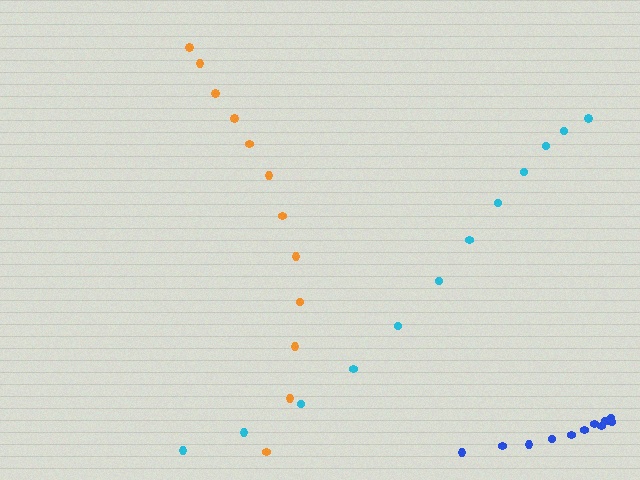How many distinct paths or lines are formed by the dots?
There are 3 distinct paths.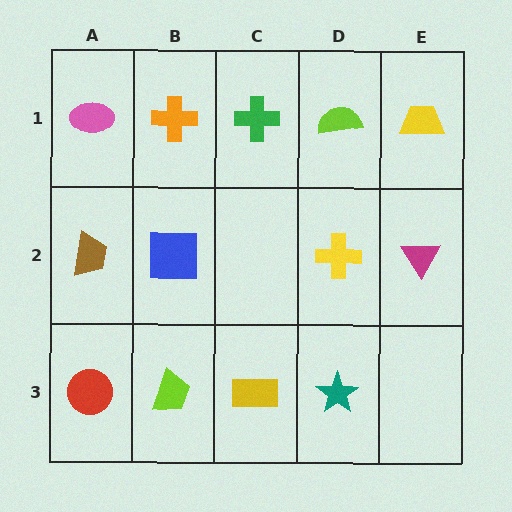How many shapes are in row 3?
4 shapes.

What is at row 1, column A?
A pink ellipse.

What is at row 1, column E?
A yellow trapezoid.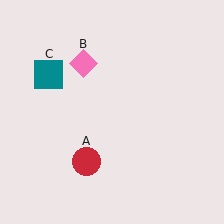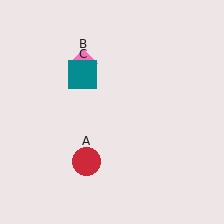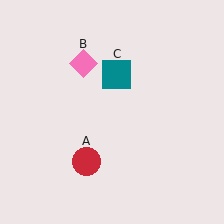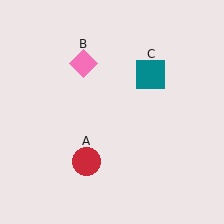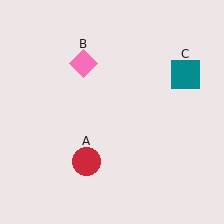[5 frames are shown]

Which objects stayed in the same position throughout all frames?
Red circle (object A) and pink diamond (object B) remained stationary.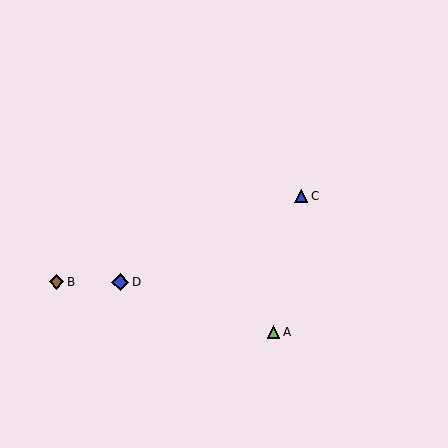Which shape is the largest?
The blue diamond (labeled D) is the largest.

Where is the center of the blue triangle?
The center of the blue triangle is at (301, 196).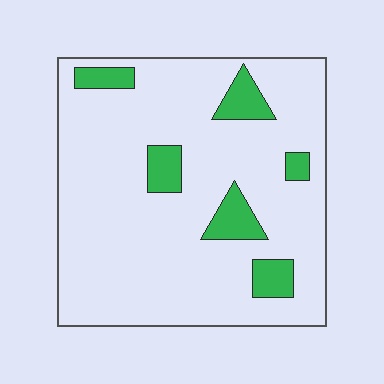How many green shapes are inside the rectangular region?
6.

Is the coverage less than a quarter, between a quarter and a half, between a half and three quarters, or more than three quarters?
Less than a quarter.